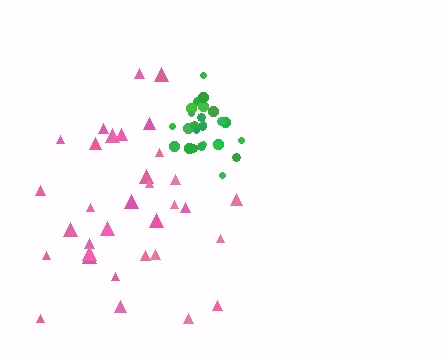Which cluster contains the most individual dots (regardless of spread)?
Pink (33).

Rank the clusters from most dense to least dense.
green, pink.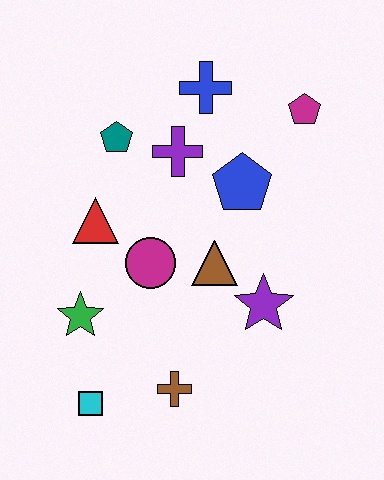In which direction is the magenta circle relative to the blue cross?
The magenta circle is below the blue cross.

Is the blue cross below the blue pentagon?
No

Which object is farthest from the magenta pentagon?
The cyan square is farthest from the magenta pentagon.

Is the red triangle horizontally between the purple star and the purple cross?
No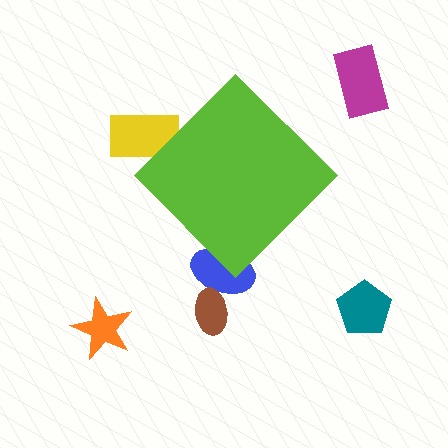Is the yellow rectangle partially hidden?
Yes, the yellow rectangle is partially hidden behind the lime diamond.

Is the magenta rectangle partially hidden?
No, the magenta rectangle is fully visible.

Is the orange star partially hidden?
No, the orange star is fully visible.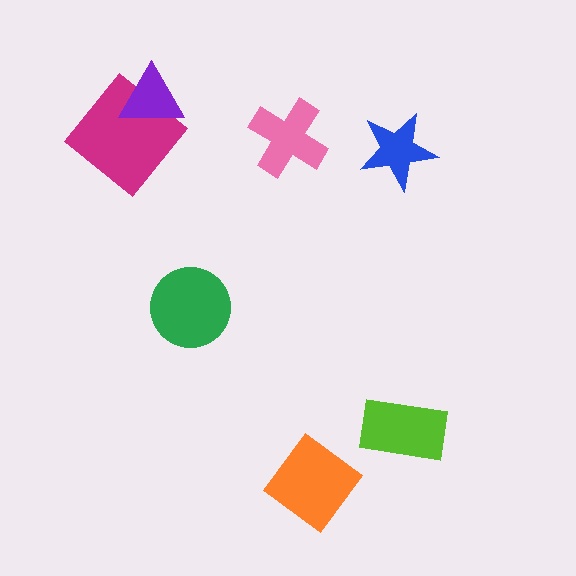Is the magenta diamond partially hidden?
Yes, it is partially covered by another shape.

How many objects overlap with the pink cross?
0 objects overlap with the pink cross.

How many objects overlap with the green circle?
0 objects overlap with the green circle.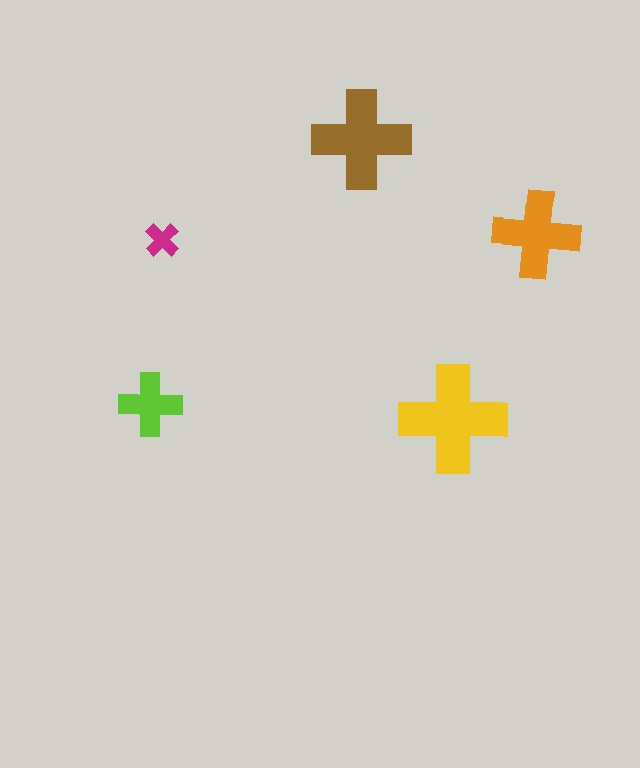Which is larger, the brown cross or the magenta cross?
The brown one.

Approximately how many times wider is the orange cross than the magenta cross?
About 2.5 times wider.